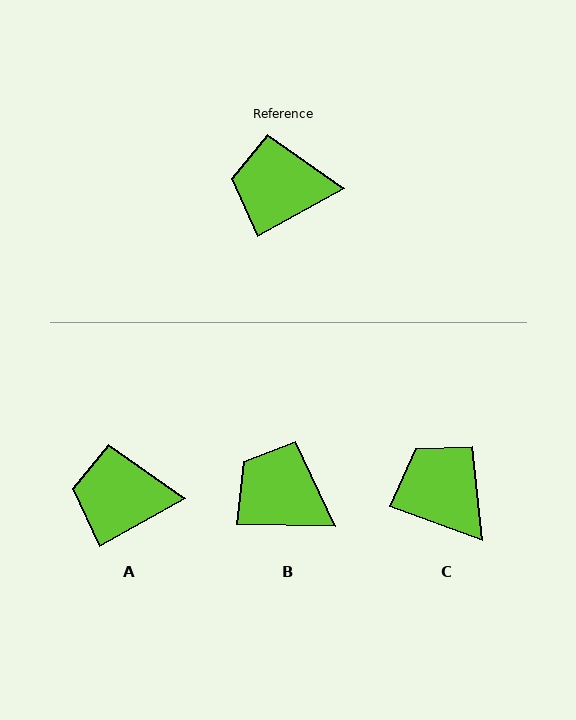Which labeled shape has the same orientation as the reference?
A.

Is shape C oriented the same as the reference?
No, it is off by about 49 degrees.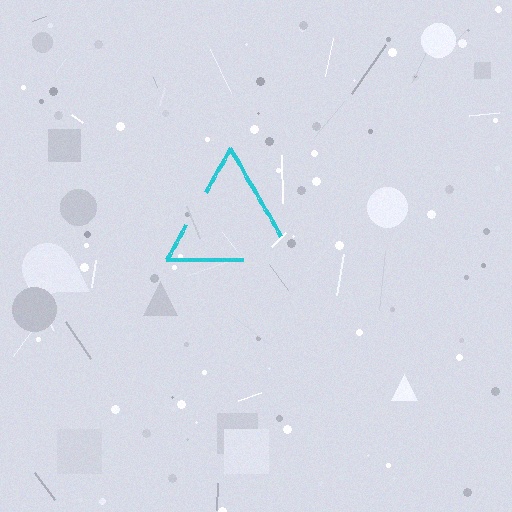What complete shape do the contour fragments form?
The contour fragments form a triangle.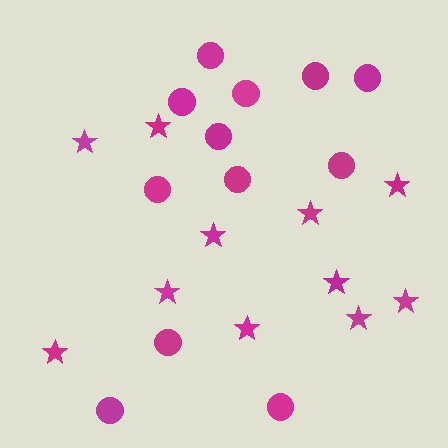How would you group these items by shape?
There are 2 groups: one group of stars (11) and one group of circles (12).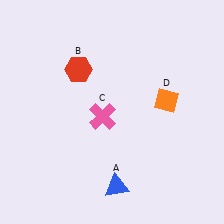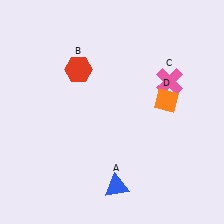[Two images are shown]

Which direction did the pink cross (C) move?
The pink cross (C) moved right.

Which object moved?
The pink cross (C) moved right.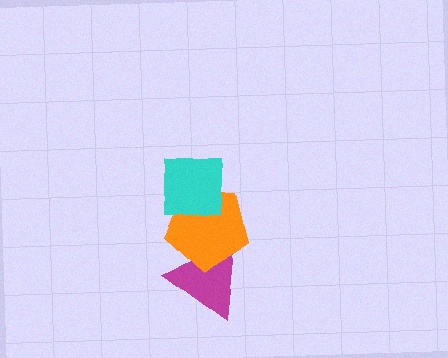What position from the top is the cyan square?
The cyan square is 1st from the top.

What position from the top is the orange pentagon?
The orange pentagon is 2nd from the top.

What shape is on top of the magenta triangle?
The orange pentagon is on top of the magenta triangle.